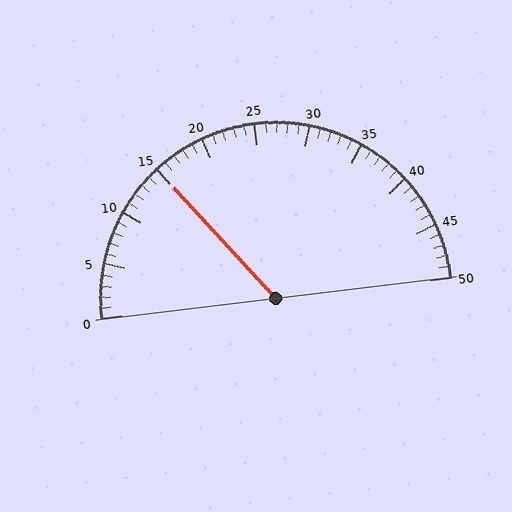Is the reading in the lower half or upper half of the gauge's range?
The reading is in the lower half of the range (0 to 50).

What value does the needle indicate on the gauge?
The needle indicates approximately 15.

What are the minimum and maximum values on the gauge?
The gauge ranges from 0 to 50.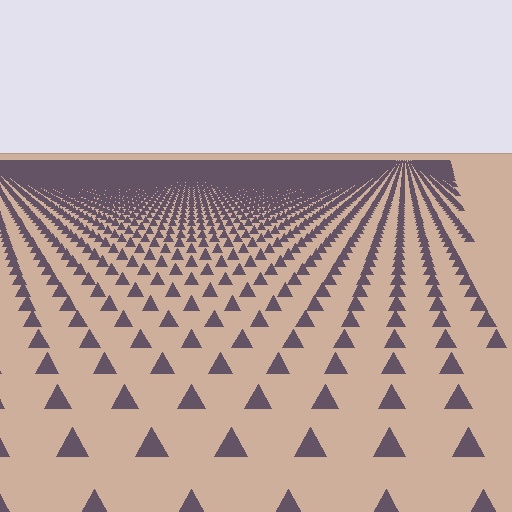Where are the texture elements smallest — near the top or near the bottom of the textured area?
Near the top.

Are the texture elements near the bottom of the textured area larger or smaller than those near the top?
Larger. Near the bottom, elements are closer to the viewer and appear at a bigger on-screen size.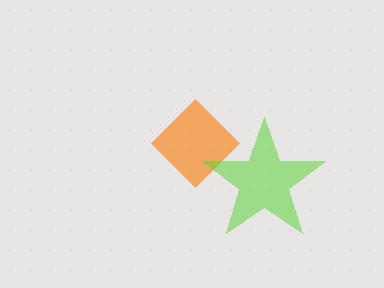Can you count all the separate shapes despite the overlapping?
Yes, there are 2 separate shapes.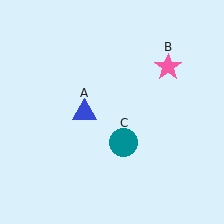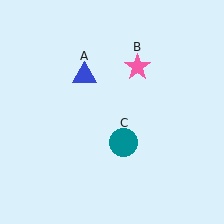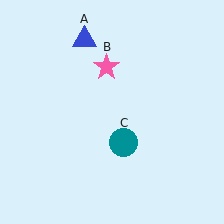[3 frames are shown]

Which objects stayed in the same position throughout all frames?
Teal circle (object C) remained stationary.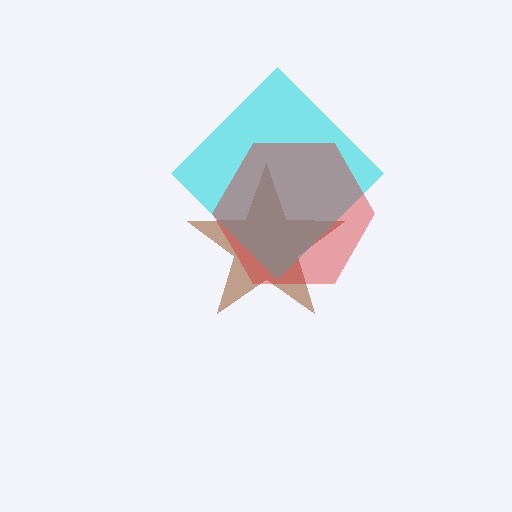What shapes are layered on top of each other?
The layered shapes are: a brown star, a cyan diamond, a red hexagon.